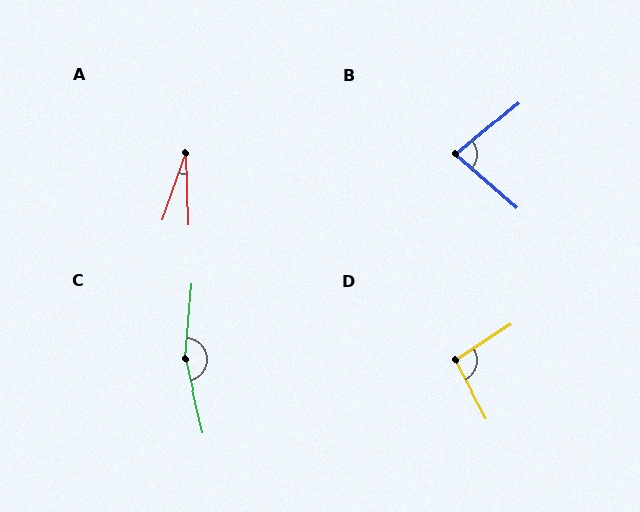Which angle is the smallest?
A, at approximately 21 degrees.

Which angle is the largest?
C, at approximately 162 degrees.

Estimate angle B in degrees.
Approximately 80 degrees.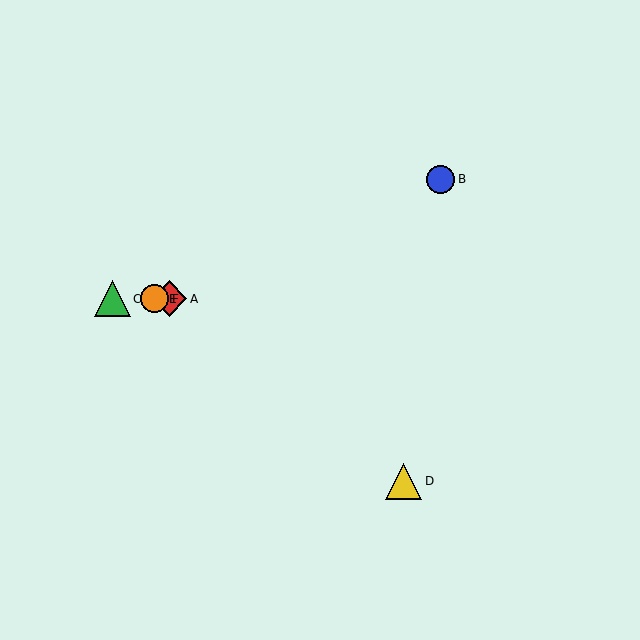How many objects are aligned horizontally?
4 objects (A, C, E, F) are aligned horizontally.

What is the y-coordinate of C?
Object C is at y≈299.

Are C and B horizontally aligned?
No, C is at y≈299 and B is at y≈179.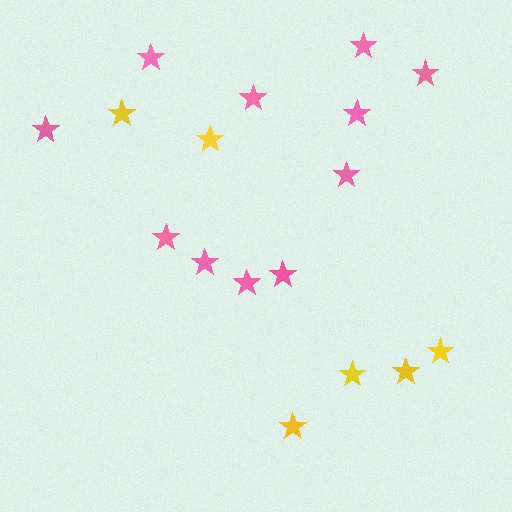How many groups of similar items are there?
There are 2 groups: one group of pink stars (11) and one group of yellow stars (6).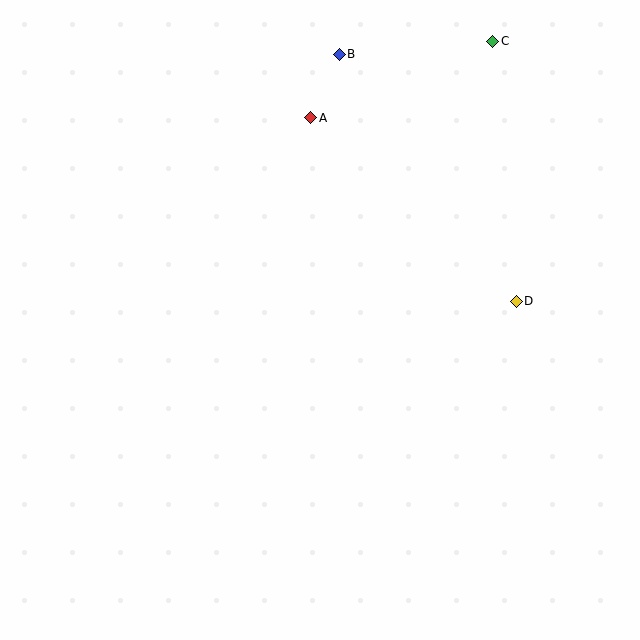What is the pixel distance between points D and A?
The distance between D and A is 276 pixels.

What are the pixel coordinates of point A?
Point A is at (311, 118).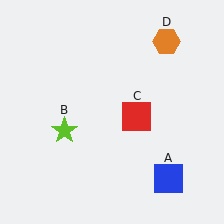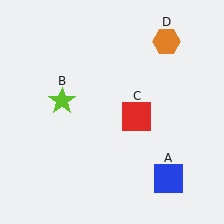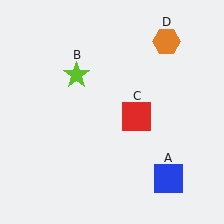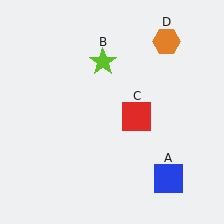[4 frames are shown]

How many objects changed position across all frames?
1 object changed position: lime star (object B).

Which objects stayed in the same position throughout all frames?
Blue square (object A) and red square (object C) and orange hexagon (object D) remained stationary.